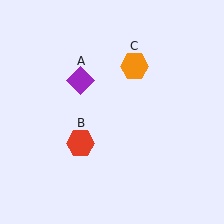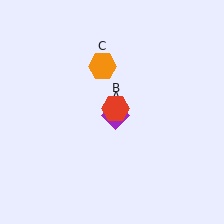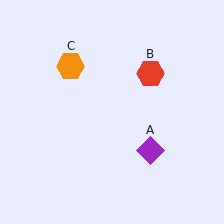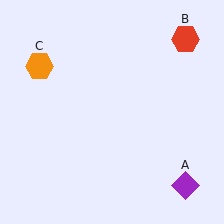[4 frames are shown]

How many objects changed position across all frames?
3 objects changed position: purple diamond (object A), red hexagon (object B), orange hexagon (object C).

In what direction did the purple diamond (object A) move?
The purple diamond (object A) moved down and to the right.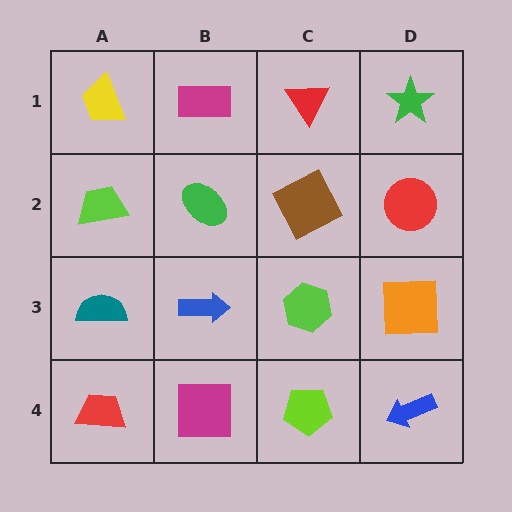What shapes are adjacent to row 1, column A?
A lime trapezoid (row 2, column A), a magenta rectangle (row 1, column B).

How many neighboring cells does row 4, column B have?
3.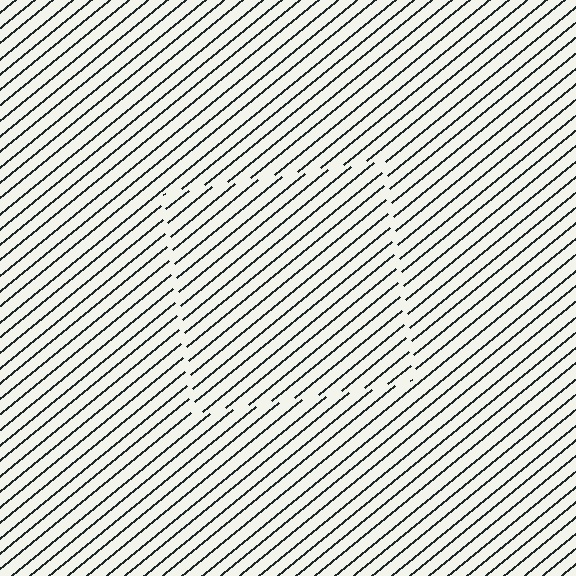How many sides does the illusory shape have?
4 sides — the line-ends trace a square.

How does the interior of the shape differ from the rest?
The interior of the shape contains the same grating, shifted by half a period — the contour is defined by the phase discontinuity where line-ends from the inner and outer gratings abut.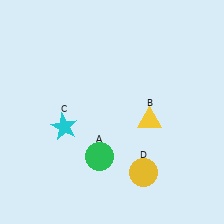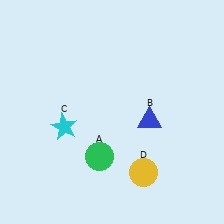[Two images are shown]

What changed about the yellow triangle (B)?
In Image 1, B is yellow. In Image 2, it changed to blue.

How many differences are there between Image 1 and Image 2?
There is 1 difference between the two images.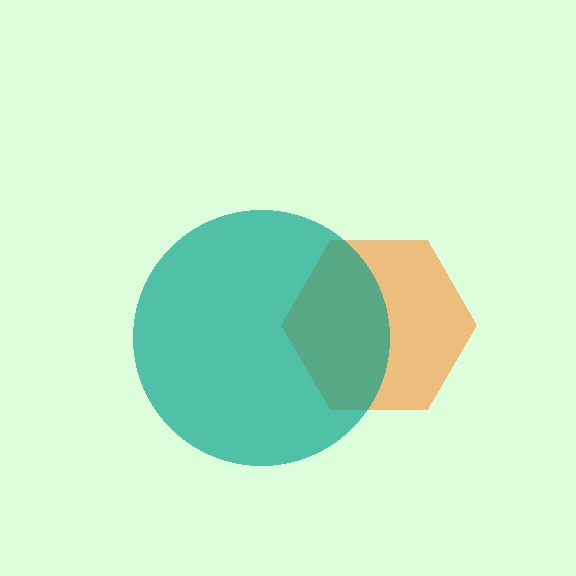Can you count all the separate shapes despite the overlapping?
Yes, there are 2 separate shapes.